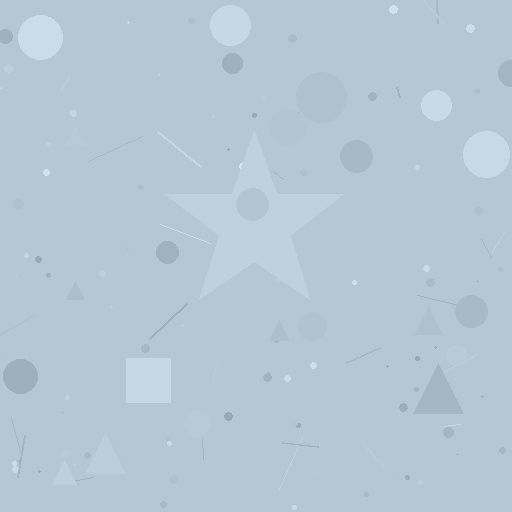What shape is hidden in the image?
A star is hidden in the image.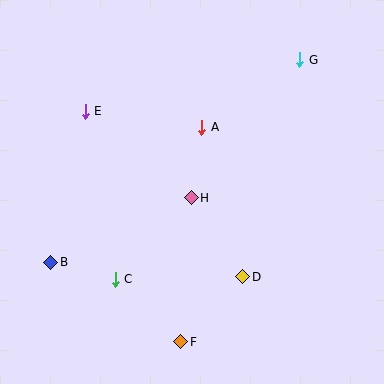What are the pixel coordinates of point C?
Point C is at (115, 279).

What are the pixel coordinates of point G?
Point G is at (300, 60).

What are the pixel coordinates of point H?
Point H is at (191, 198).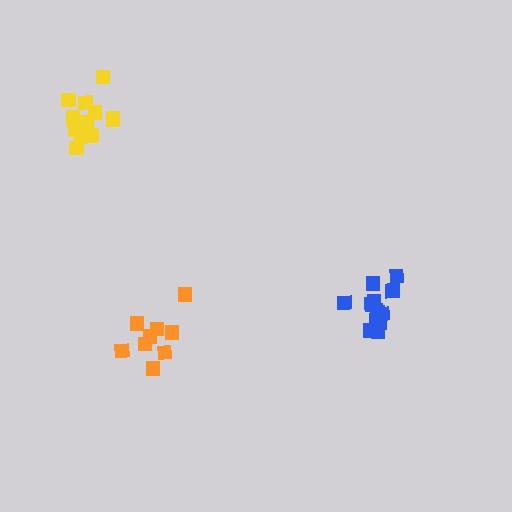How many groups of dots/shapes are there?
There are 3 groups.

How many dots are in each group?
Group 1: 14 dots, Group 2: 9 dots, Group 3: 13 dots (36 total).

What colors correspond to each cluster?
The clusters are colored: yellow, orange, blue.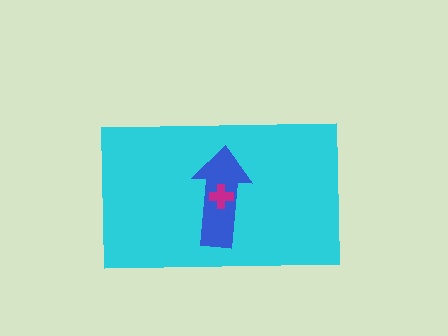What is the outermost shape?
The cyan rectangle.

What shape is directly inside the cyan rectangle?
The blue arrow.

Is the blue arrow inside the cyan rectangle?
Yes.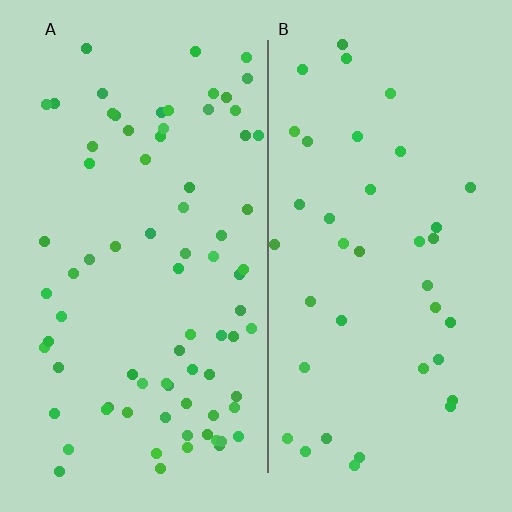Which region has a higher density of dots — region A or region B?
A (the left).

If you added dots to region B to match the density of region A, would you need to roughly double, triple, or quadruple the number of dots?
Approximately double.